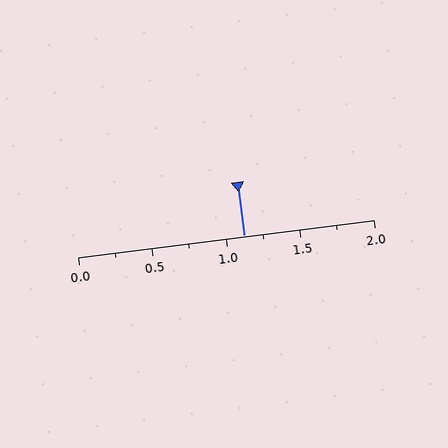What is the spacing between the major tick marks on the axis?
The major ticks are spaced 0.5 apart.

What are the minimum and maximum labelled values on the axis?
The axis runs from 0.0 to 2.0.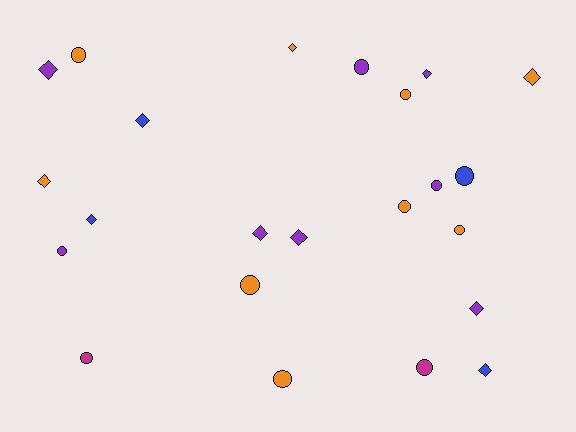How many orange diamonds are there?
There are 3 orange diamonds.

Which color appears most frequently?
Orange, with 9 objects.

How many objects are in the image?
There are 23 objects.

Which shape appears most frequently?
Circle, with 12 objects.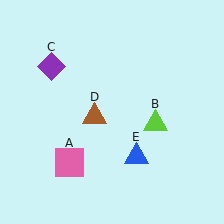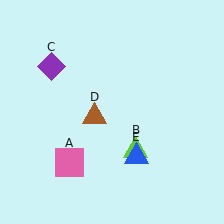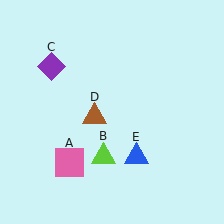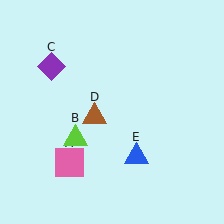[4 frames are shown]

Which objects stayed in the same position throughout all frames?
Pink square (object A) and purple diamond (object C) and brown triangle (object D) and blue triangle (object E) remained stationary.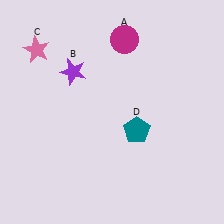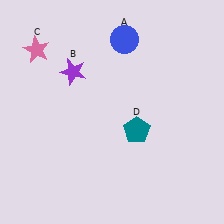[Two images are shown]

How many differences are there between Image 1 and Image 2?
There is 1 difference between the two images.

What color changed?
The circle (A) changed from magenta in Image 1 to blue in Image 2.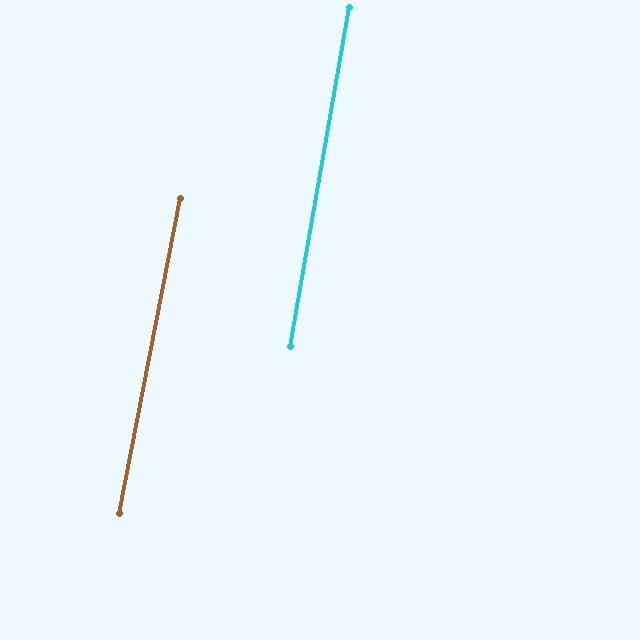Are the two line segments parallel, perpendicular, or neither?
Parallel — their directions differ by only 1.2°.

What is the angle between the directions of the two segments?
Approximately 1 degree.